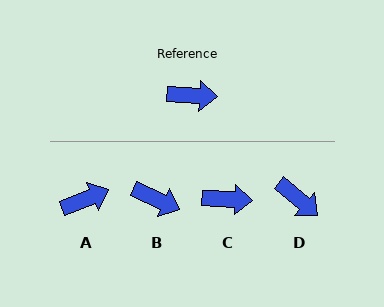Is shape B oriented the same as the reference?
No, it is off by about 21 degrees.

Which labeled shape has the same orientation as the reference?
C.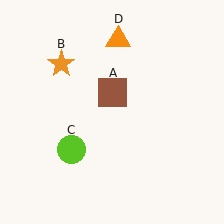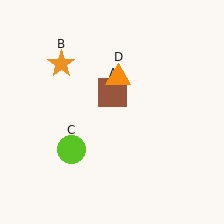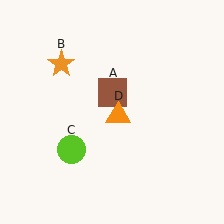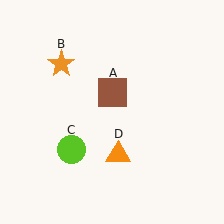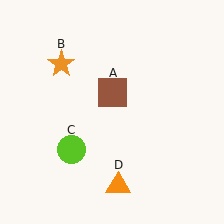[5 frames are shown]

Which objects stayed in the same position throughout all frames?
Brown square (object A) and orange star (object B) and lime circle (object C) remained stationary.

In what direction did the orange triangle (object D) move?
The orange triangle (object D) moved down.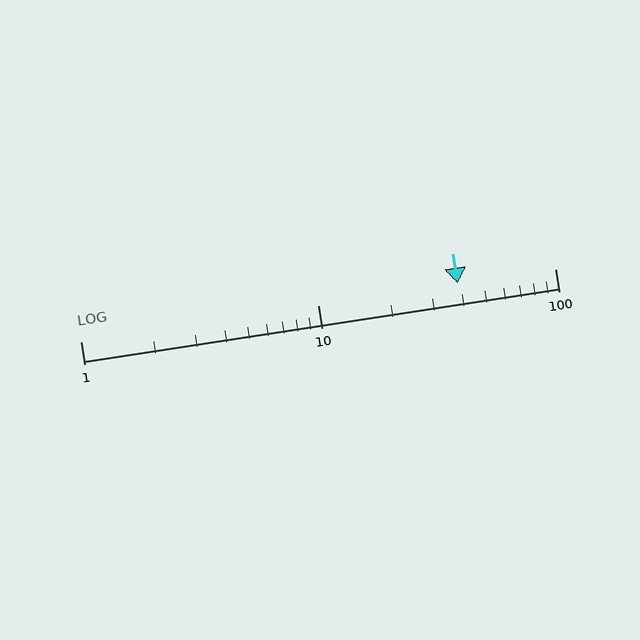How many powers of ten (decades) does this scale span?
The scale spans 2 decades, from 1 to 100.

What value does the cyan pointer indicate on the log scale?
The pointer indicates approximately 39.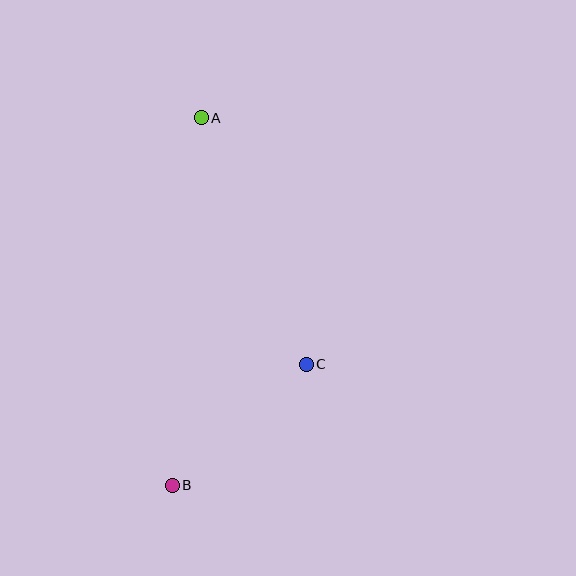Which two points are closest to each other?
Points B and C are closest to each other.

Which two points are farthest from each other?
Points A and B are farthest from each other.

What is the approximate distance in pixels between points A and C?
The distance between A and C is approximately 268 pixels.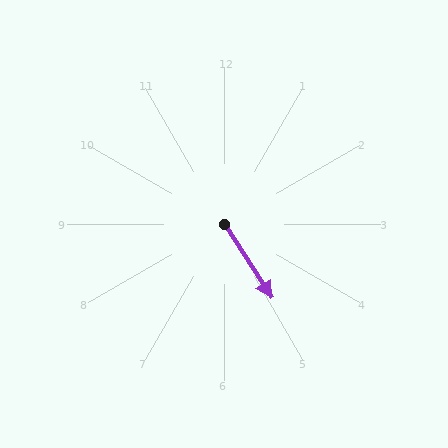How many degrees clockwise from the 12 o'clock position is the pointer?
Approximately 147 degrees.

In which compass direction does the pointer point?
Southeast.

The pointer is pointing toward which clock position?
Roughly 5 o'clock.